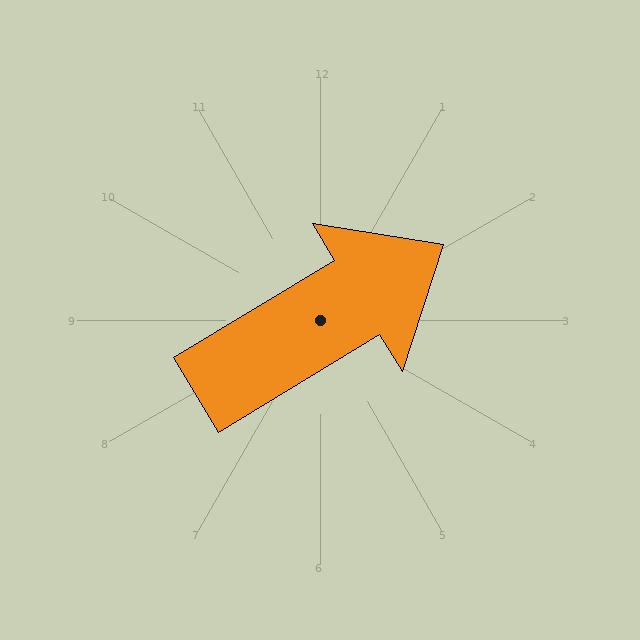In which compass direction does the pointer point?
Northeast.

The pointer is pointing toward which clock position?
Roughly 2 o'clock.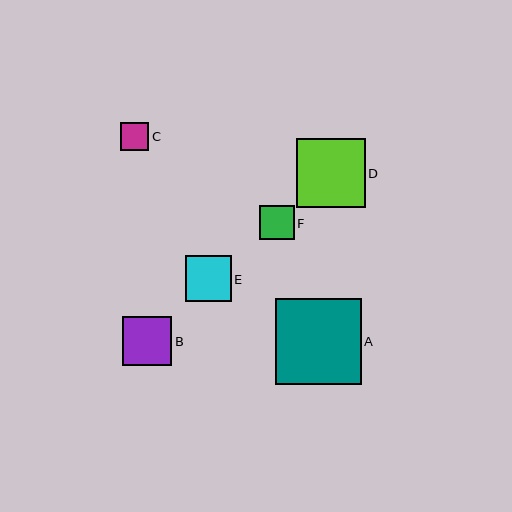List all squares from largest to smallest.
From largest to smallest: A, D, B, E, F, C.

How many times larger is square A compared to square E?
Square A is approximately 1.9 times the size of square E.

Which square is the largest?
Square A is the largest with a size of approximately 86 pixels.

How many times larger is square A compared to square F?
Square A is approximately 2.5 times the size of square F.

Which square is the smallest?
Square C is the smallest with a size of approximately 28 pixels.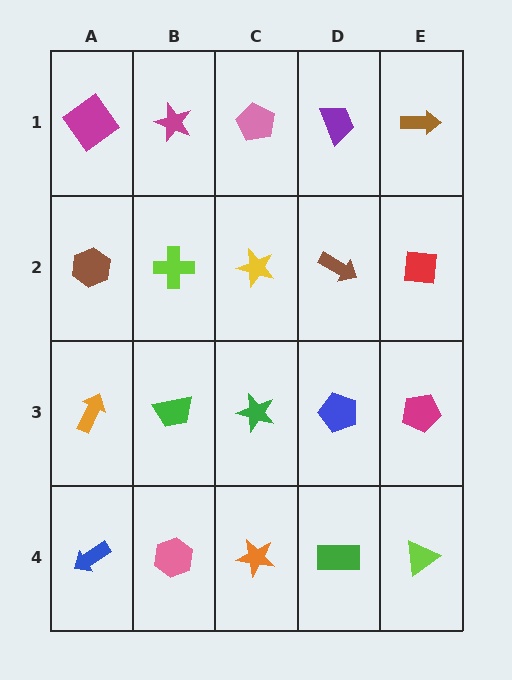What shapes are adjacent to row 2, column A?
A magenta diamond (row 1, column A), an orange arrow (row 3, column A), a lime cross (row 2, column B).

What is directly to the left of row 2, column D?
A yellow star.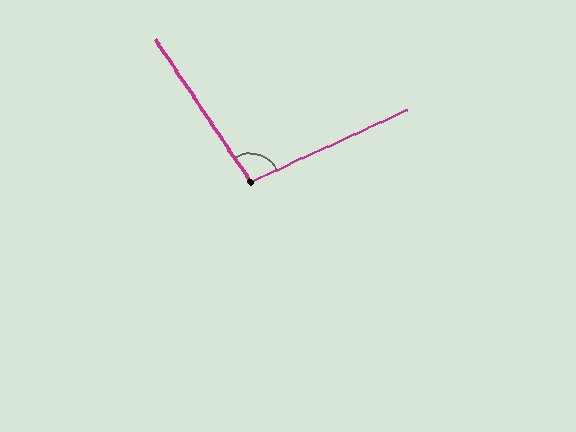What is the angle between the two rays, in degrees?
Approximately 99 degrees.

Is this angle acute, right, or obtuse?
It is obtuse.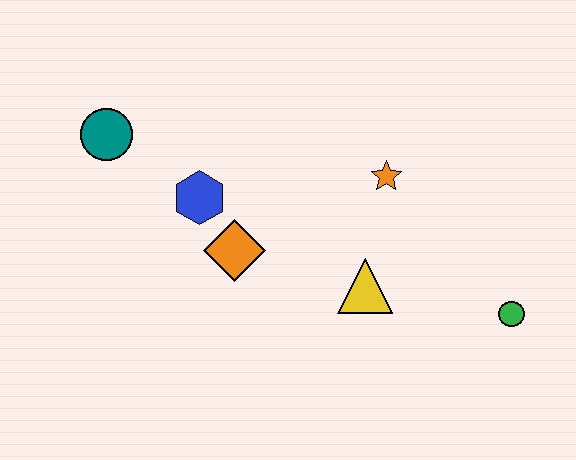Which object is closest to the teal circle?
The blue hexagon is closest to the teal circle.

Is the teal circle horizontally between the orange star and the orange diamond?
No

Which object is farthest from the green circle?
The teal circle is farthest from the green circle.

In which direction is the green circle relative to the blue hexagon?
The green circle is to the right of the blue hexagon.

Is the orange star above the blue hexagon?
Yes